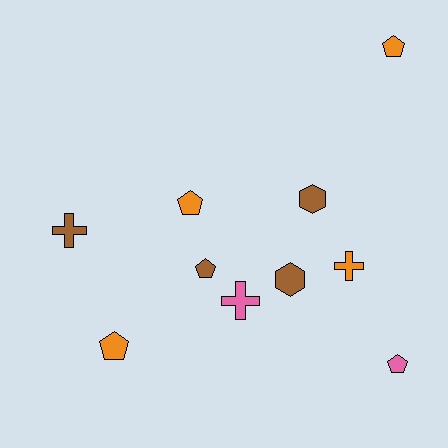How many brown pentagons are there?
There is 1 brown pentagon.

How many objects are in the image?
There are 10 objects.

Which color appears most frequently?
Brown, with 4 objects.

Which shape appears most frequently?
Pentagon, with 5 objects.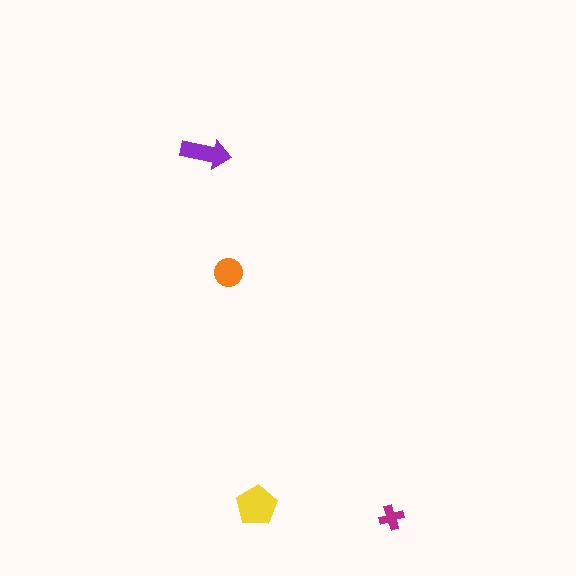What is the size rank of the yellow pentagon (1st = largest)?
1st.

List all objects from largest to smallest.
The yellow pentagon, the purple arrow, the orange circle, the magenta cross.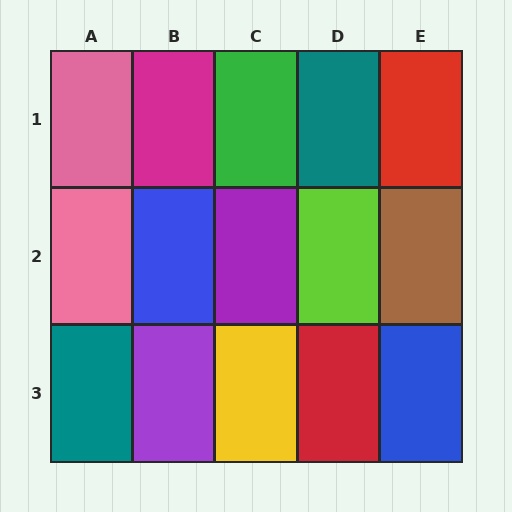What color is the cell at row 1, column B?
Magenta.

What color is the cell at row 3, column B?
Purple.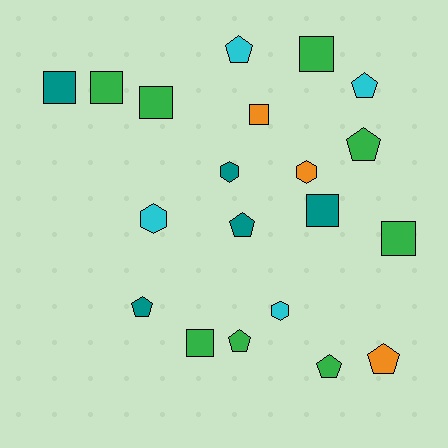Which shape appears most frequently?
Pentagon, with 8 objects.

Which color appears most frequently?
Green, with 8 objects.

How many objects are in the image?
There are 20 objects.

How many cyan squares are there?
There are no cyan squares.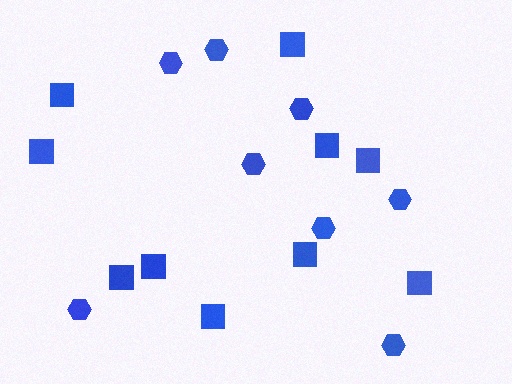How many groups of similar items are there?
There are 2 groups: one group of squares (10) and one group of hexagons (8).